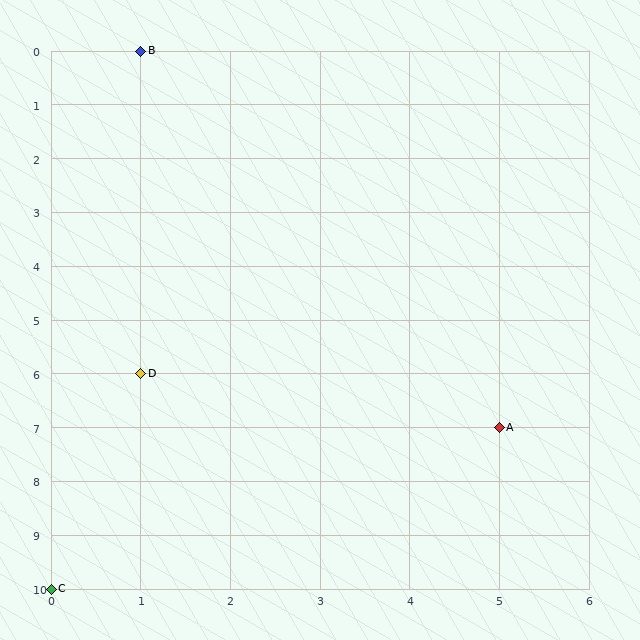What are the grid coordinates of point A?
Point A is at grid coordinates (5, 7).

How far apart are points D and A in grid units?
Points D and A are 4 columns and 1 row apart (about 4.1 grid units diagonally).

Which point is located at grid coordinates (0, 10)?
Point C is at (0, 10).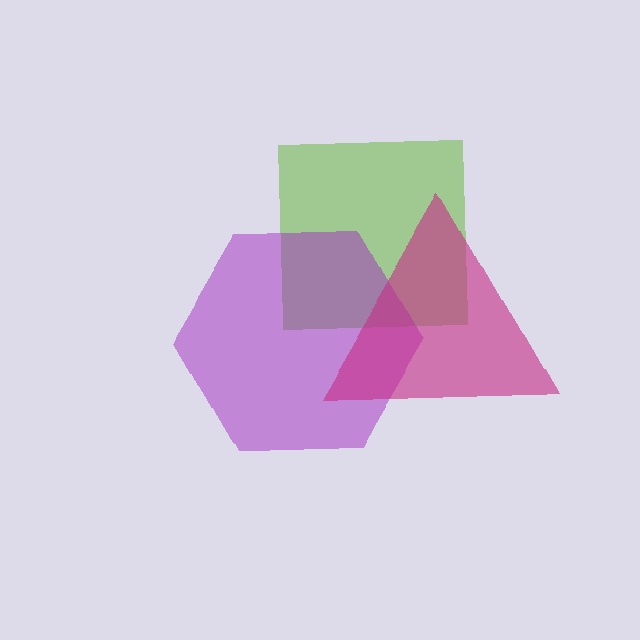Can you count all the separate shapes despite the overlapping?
Yes, there are 3 separate shapes.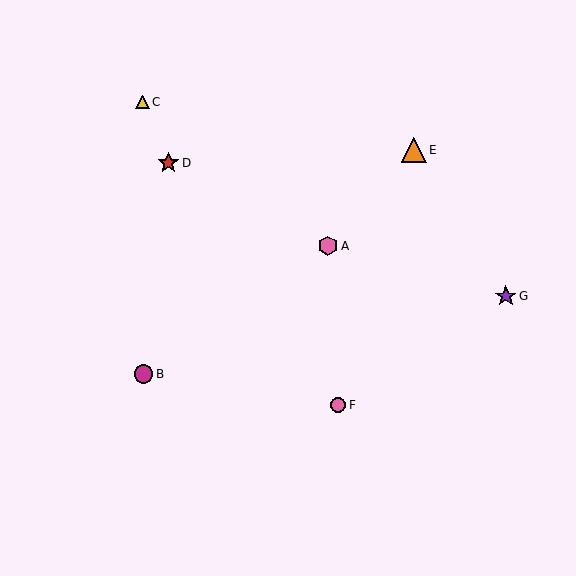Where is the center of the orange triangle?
The center of the orange triangle is at (414, 150).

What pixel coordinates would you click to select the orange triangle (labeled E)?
Click at (414, 150) to select the orange triangle E.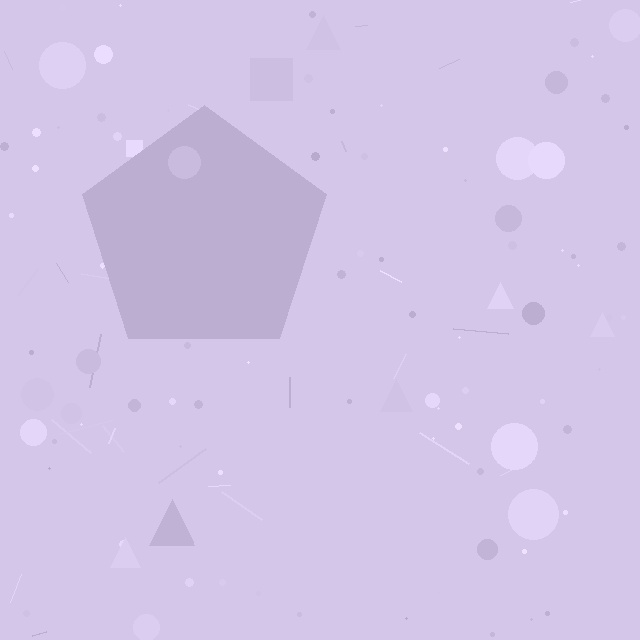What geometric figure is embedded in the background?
A pentagon is embedded in the background.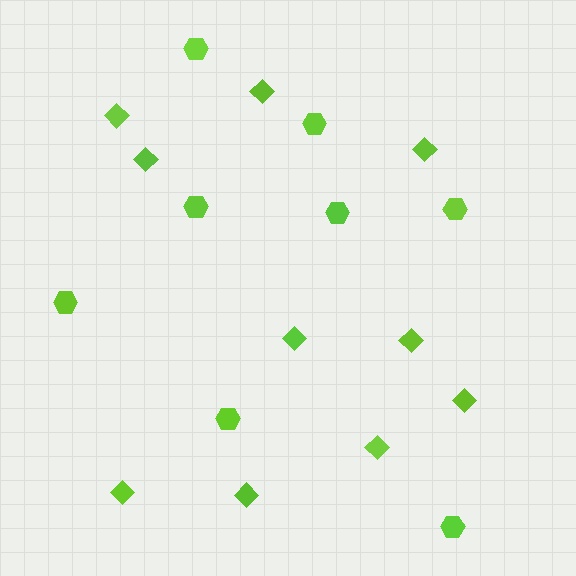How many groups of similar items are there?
There are 2 groups: one group of hexagons (8) and one group of diamonds (10).